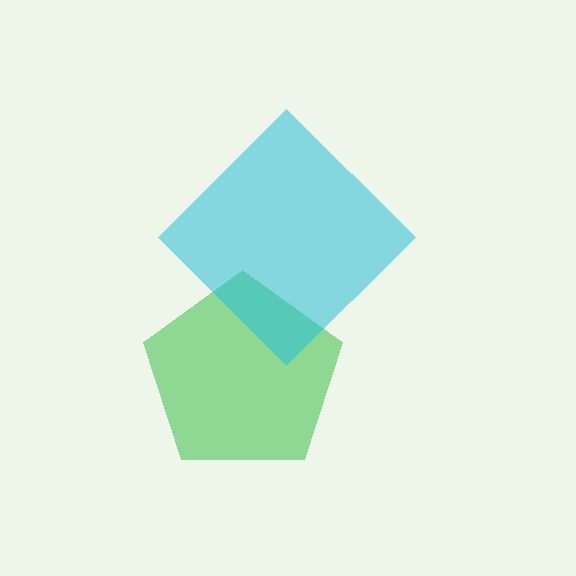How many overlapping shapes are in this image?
There are 2 overlapping shapes in the image.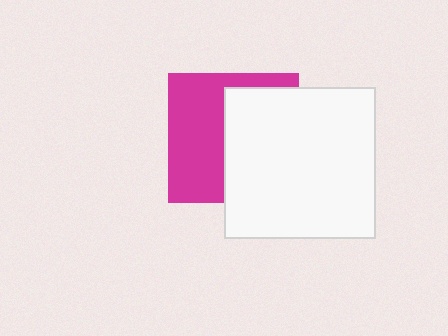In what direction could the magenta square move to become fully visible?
The magenta square could move left. That would shift it out from behind the white square entirely.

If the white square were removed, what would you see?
You would see the complete magenta square.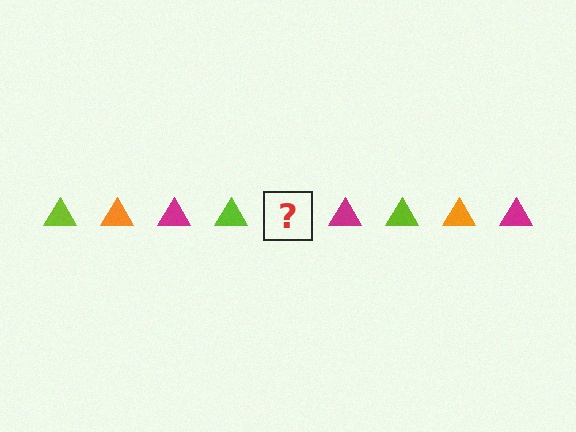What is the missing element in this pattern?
The missing element is an orange triangle.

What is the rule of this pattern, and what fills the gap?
The rule is that the pattern cycles through lime, orange, magenta triangles. The gap should be filled with an orange triangle.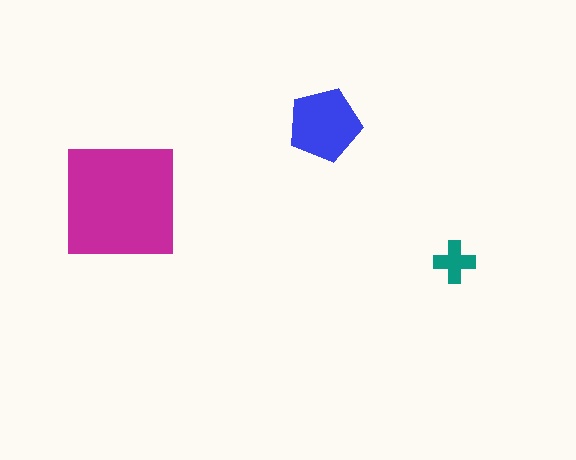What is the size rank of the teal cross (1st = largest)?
3rd.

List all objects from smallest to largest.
The teal cross, the blue pentagon, the magenta square.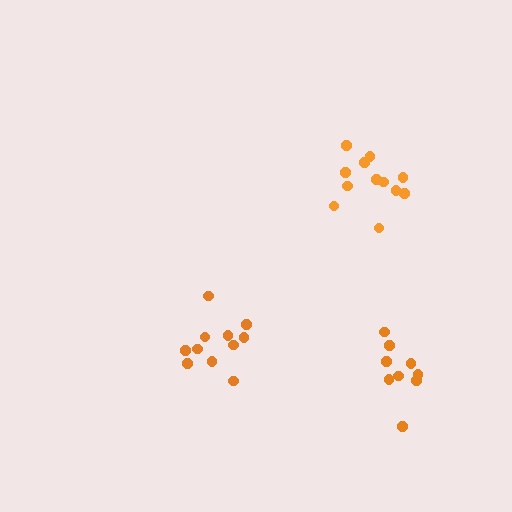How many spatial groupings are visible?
There are 3 spatial groupings.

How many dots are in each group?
Group 1: 11 dots, Group 2: 9 dots, Group 3: 12 dots (32 total).